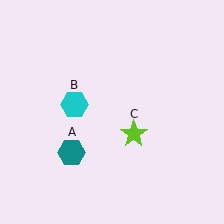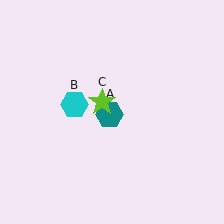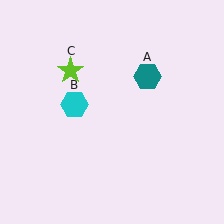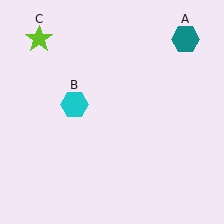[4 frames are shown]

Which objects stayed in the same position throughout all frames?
Cyan hexagon (object B) remained stationary.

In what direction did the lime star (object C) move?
The lime star (object C) moved up and to the left.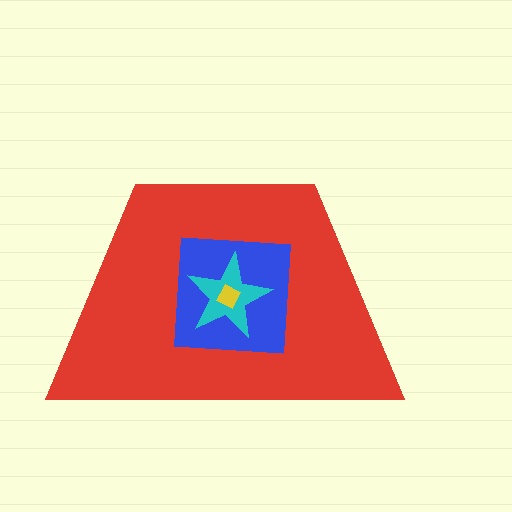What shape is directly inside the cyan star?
The yellow diamond.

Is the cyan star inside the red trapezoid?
Yes.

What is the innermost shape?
The yellow diamond.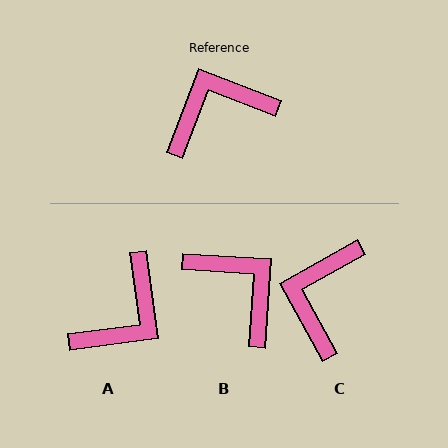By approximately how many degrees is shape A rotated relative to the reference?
Approximately 151 degrees clockwise.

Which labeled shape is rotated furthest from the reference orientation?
A, about 151 degrees away.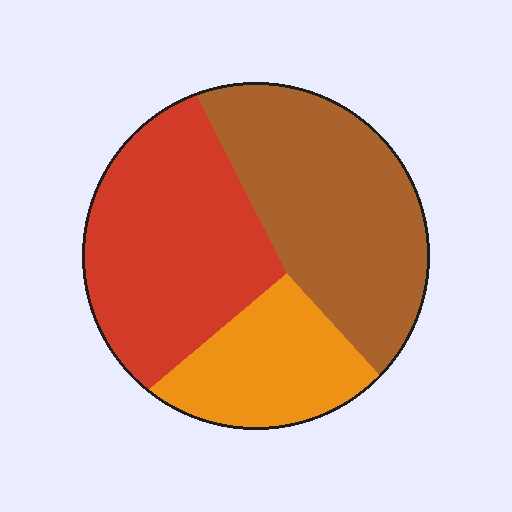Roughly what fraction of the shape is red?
Red takes up about two fifths (2/5) of the shape.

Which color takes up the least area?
Orange, at roughly 20%.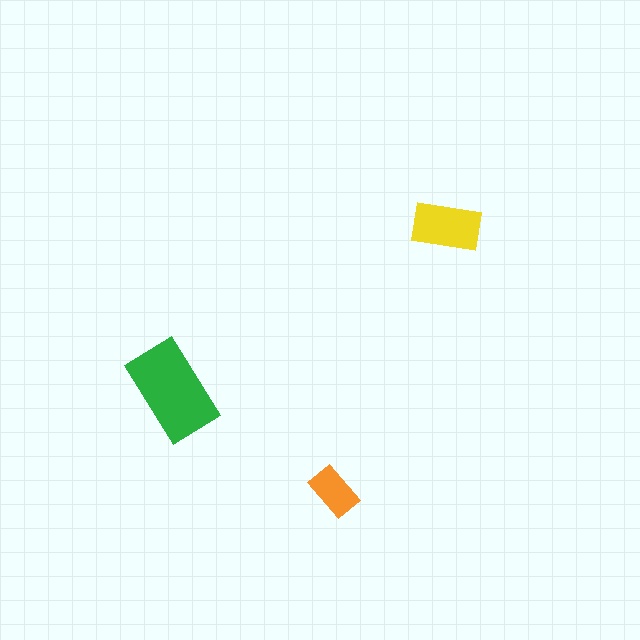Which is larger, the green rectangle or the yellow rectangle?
The green one.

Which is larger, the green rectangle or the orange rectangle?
The green one.